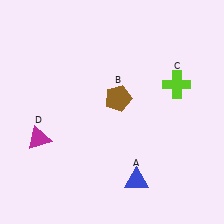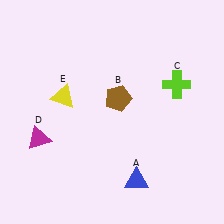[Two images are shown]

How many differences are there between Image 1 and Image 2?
There is 1 difference between the two images.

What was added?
A yellow triangle (E) was added in Image 2.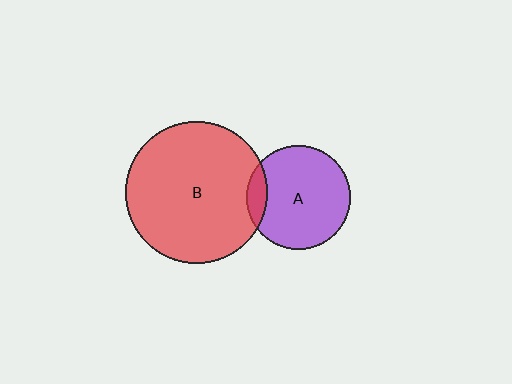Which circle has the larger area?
Circle B (red).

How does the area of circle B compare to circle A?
Approximately 1.9 times.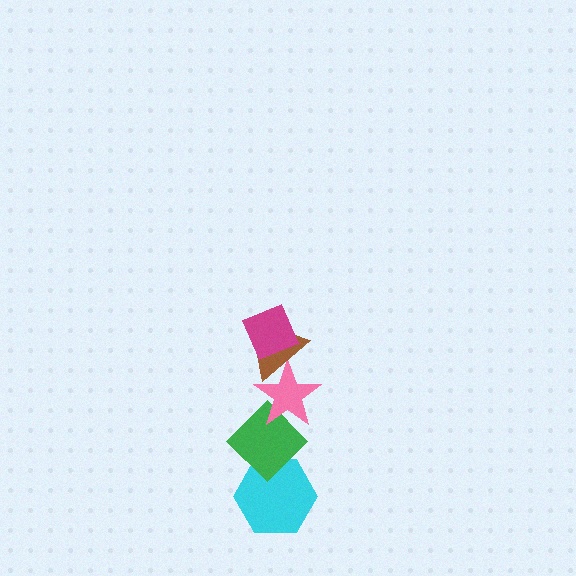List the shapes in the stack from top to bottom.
From top to bottom: the magenta diamond, the brown triangle, the pink star, the green diamond, the cyan hexagon.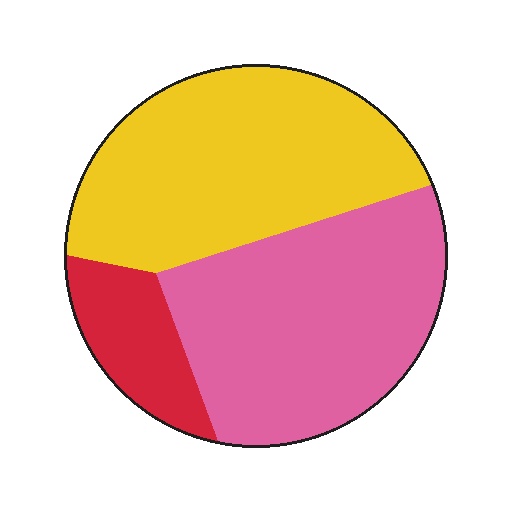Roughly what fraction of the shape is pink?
Pink covers roughly 45% of the shape.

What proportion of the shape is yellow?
Yellow takes up between a quarter and a half of the shape.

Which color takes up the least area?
Red, at roughly 15%.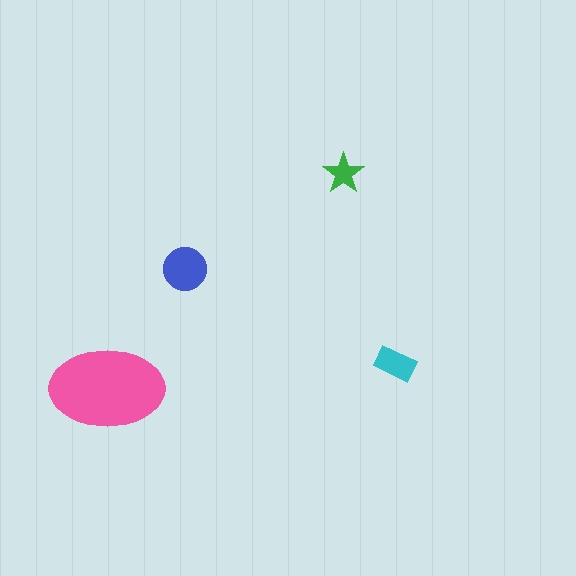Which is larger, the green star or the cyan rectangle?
The cyan rectangle.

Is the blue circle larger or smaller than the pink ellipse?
Smaller.